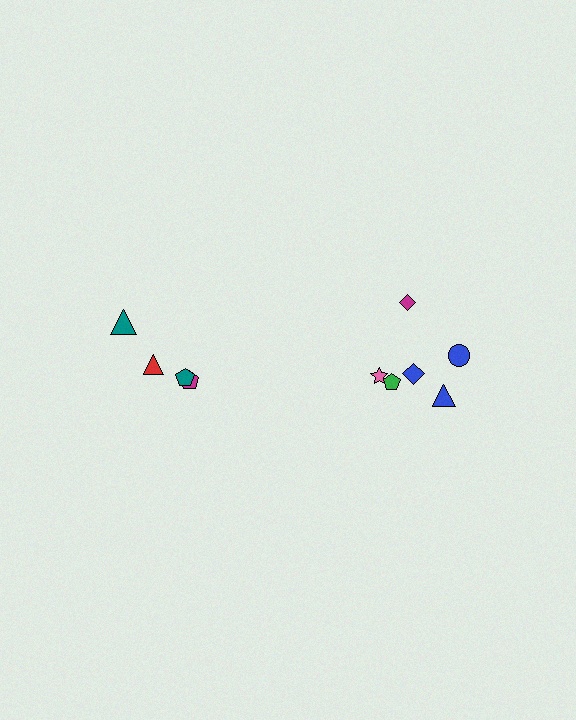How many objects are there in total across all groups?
There are 10 objects.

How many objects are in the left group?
There are 4 objects.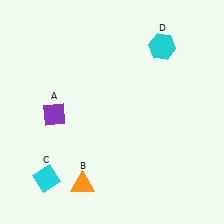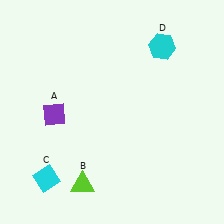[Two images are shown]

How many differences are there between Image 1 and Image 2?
There is 1 difference between the two images.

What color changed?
The triangle (B) changed from orange in Image 1 to lime in Image 2.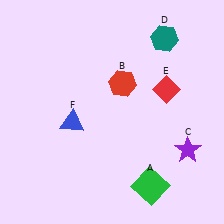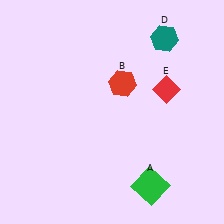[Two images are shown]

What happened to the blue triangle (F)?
The blue triangle (F) was removed in Image 2. It was in the bottom-left area of Image 1.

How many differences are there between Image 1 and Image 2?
There are 2 differences between the two images.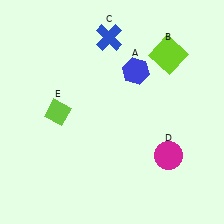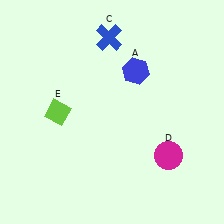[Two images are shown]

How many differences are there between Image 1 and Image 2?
There is 1 difference between the two images.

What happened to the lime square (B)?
The lime square (B) was removed in Image 2. It was in the top-right area of Image 1.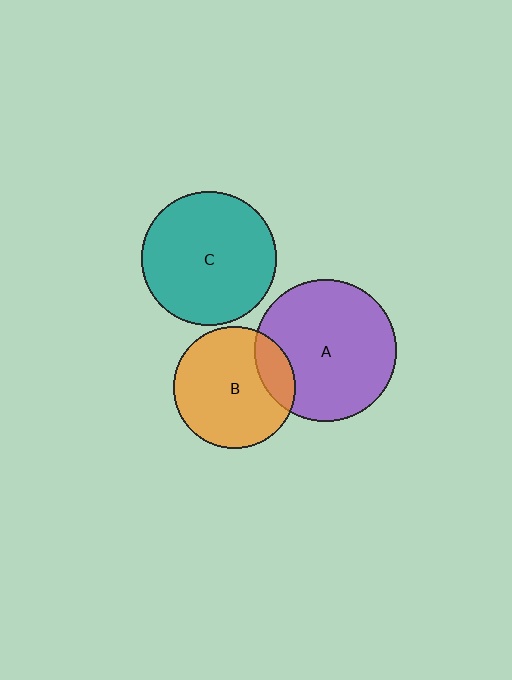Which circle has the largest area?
Circle A (purple).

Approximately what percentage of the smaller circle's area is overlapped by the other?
Approximately 15%.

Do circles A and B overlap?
Yes.